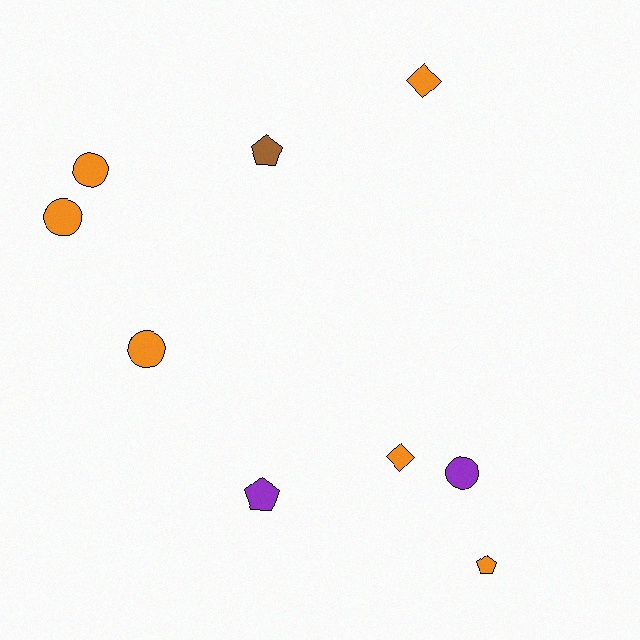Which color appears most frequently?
Orange, with 6 objects.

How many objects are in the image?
There are 9 objects.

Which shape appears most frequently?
Circle, with 4 objects.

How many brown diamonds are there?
There are no brown diamonds.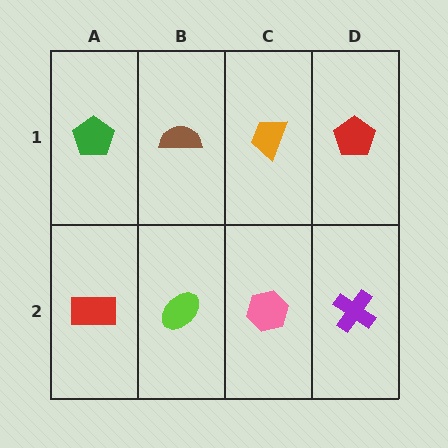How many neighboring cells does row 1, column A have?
2.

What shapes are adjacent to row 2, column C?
An orange trapezoid (row 1, column C), a lime ellipse (row 2, column B), a purple cross (row 2, column D).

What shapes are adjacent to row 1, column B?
A lime ellipse (row 2, column B), a green pentagon (row 1, column A), an orange trapezoid (row 1, column C).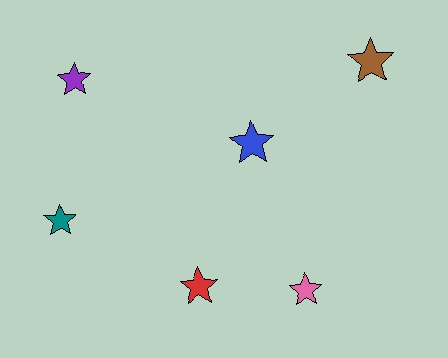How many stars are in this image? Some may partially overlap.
There are 6 stars.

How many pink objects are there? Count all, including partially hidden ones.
There is 1 pink object.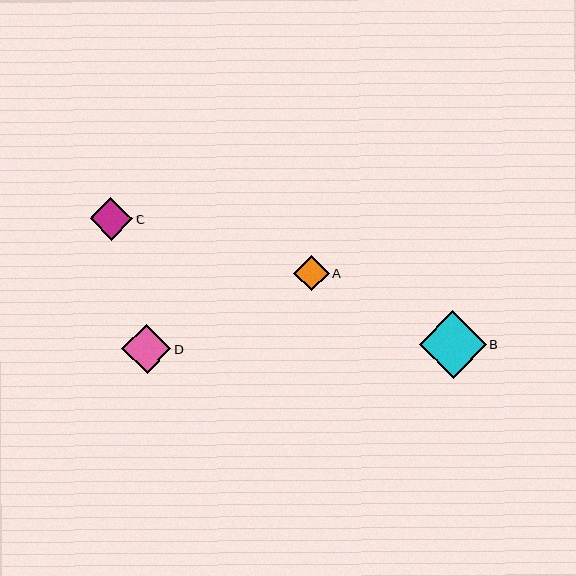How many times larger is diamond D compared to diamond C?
Diamond D is approximately 1.2 times the size of diamond C.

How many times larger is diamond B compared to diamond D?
Diamond B is approximately 1.4 times the size of diamond D.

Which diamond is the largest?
Diamond B is the largest with a size of approximately 67 pixels.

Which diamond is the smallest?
Diamond A is the smallest with a size of approximately 36 pixels.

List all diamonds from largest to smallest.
From largest to smallest: B, D, C, A.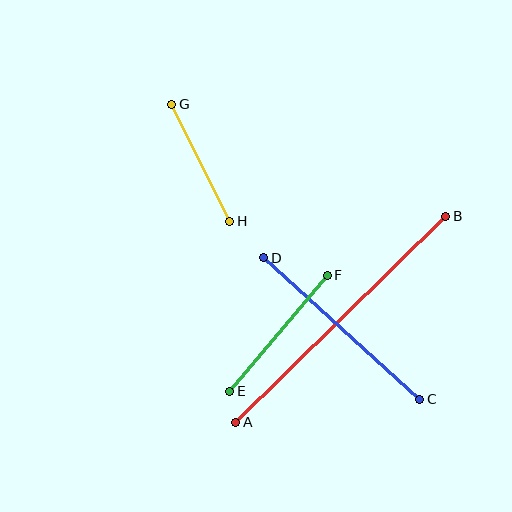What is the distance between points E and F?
The distance is approximately 152 pixels.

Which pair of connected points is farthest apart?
Points A and B are farthest apart.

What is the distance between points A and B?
The distance is approximately 294 pixels.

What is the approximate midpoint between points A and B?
The midpoint is at approximately (341, 319) pixels.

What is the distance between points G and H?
The distance is approximately 131 pixels.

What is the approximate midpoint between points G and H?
The midpoint is at approximately (201, 163) pixels.